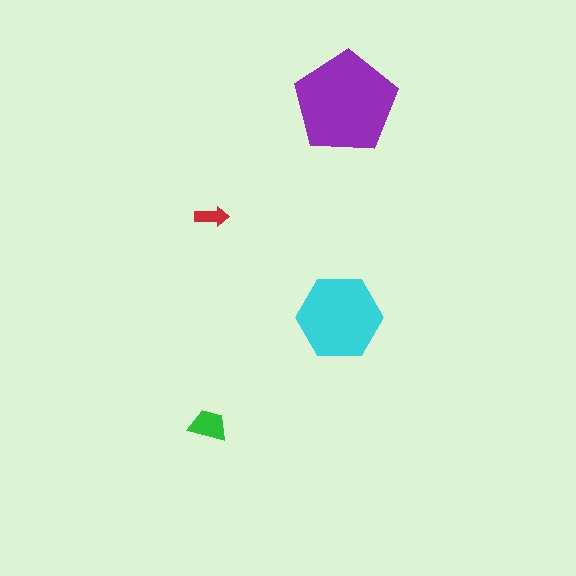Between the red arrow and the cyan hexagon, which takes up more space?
The cyan hexagon.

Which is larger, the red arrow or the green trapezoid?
The green trapezoid.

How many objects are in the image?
There are 4 objects in the image.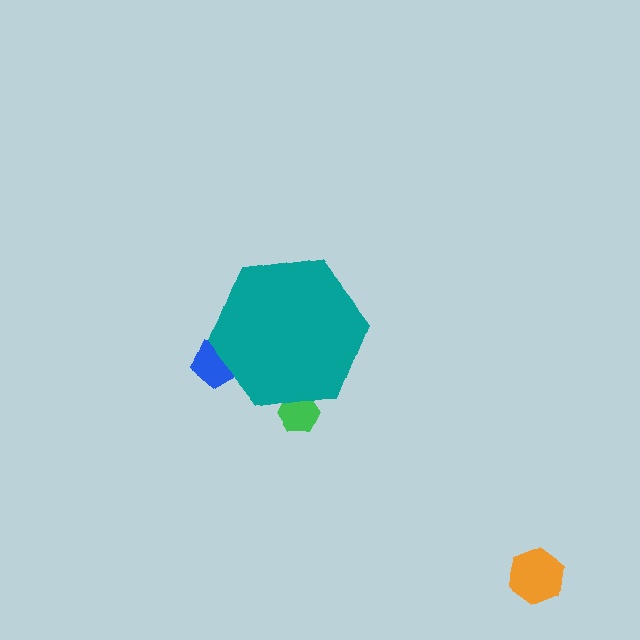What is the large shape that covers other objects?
A teal hexagon.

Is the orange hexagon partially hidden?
No, the orange hexagon is fully visible.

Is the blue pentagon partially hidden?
Yes, the blue pentagon is partially hidden behind the teal hexagon.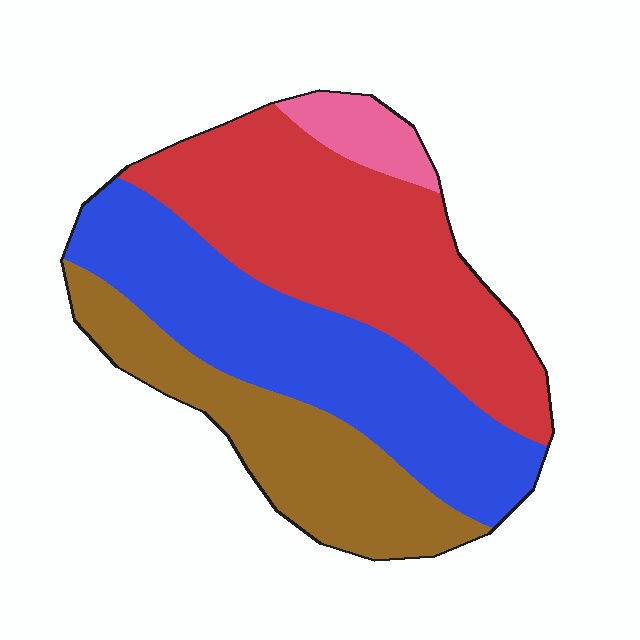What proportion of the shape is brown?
Brown takes up about one quarter (1/4) of the shape.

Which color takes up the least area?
Pink, at roughly 5%.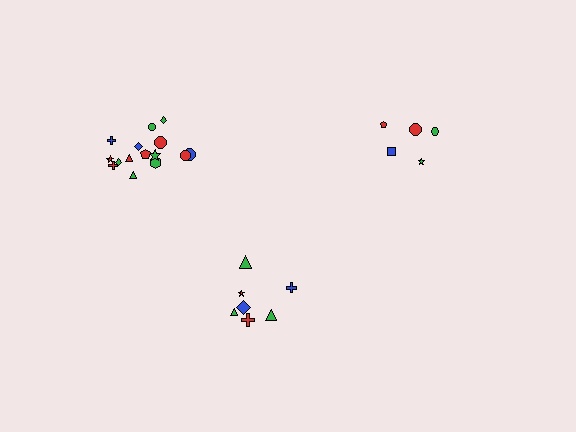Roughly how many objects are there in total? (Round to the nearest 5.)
Roughly 25 objects in total.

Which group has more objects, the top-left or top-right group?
The top-left group.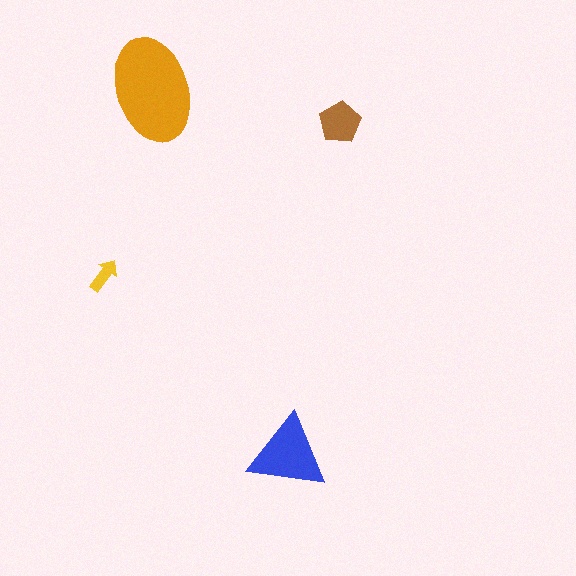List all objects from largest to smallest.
The orange ellipse, the blue triangle, the brown pentagon, the yellow arrow.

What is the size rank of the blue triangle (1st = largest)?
2nd.